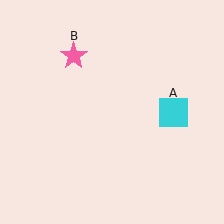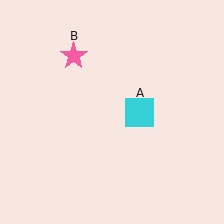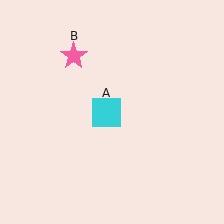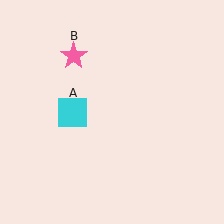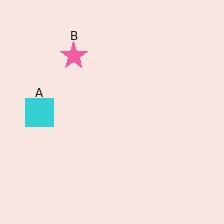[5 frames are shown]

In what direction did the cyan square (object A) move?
The cyan square (object A) moved left.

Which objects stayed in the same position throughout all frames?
Pink star (object B) remained stationary.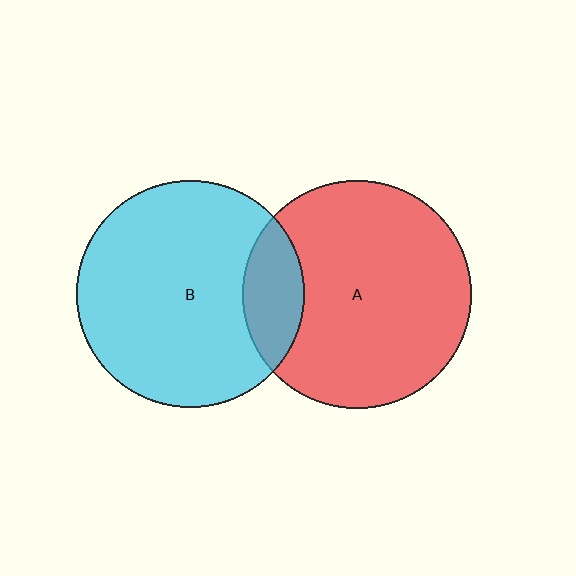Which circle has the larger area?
Circle A (red).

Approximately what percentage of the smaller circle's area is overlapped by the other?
Approximately 15%.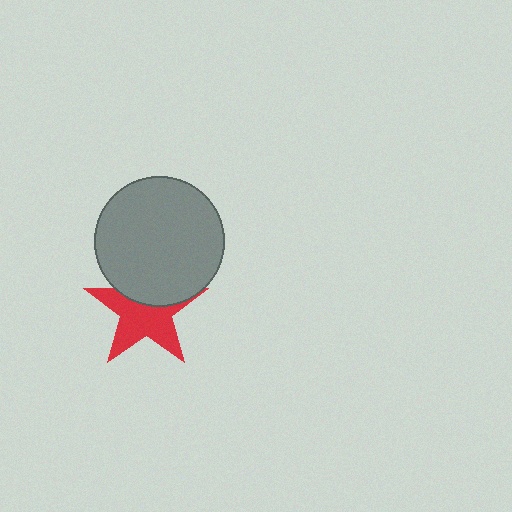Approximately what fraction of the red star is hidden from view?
Roughly 37% of the red star is hidden behind the gray circle.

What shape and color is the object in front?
The object in front is a gray circle.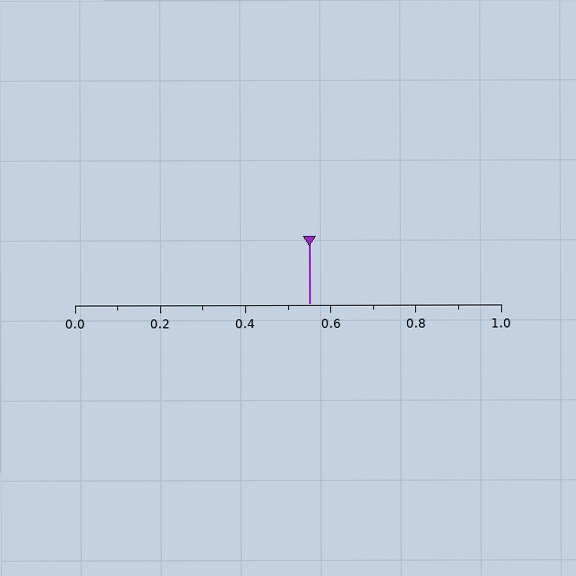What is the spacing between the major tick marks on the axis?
The major ticks are spaced 0.2 apart.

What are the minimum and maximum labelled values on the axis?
The axis runs from 0.0 to 1.0.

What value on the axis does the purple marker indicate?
The marker indicates approximately 0.55.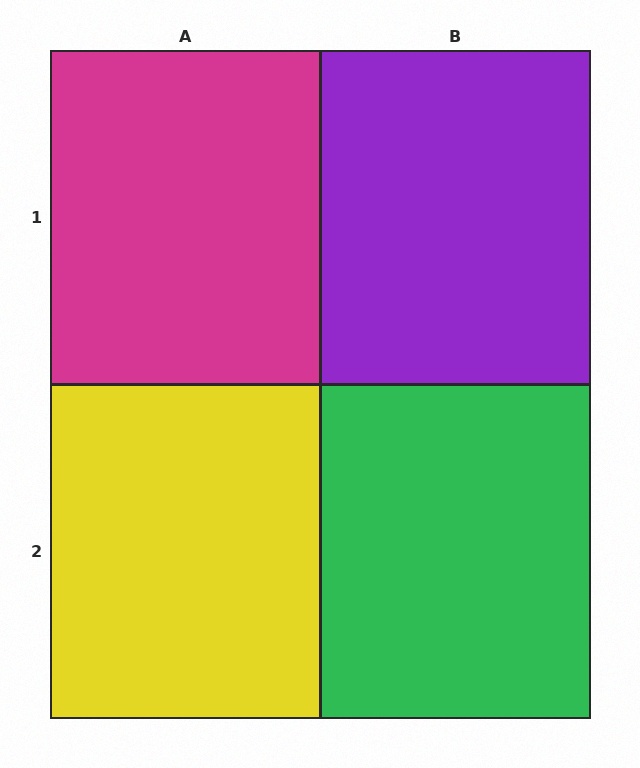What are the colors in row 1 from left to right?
Magenta, purple.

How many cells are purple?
1 cell is purple.